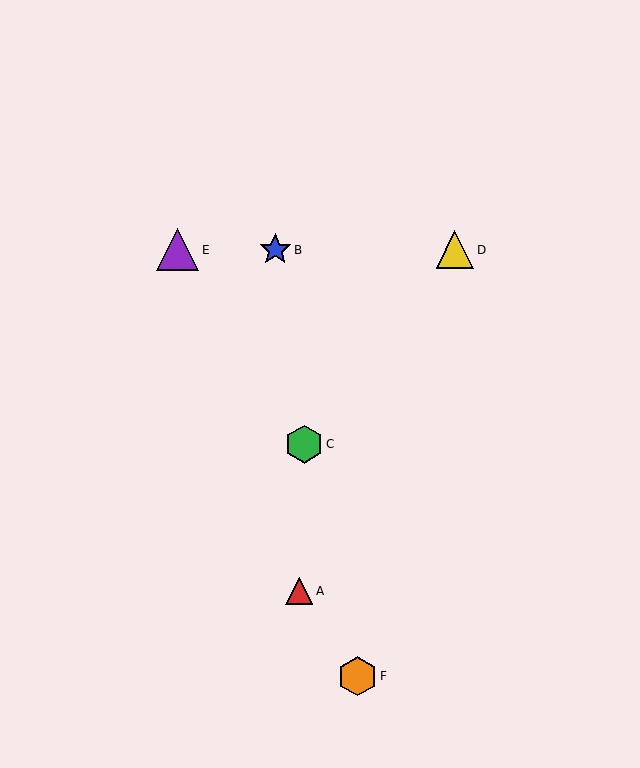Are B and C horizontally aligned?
No, B is at y≈250 and C is at y≈444.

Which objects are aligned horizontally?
Objects B, D, E are aligned horizontally.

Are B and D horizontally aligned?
Yes, both are at y≈250.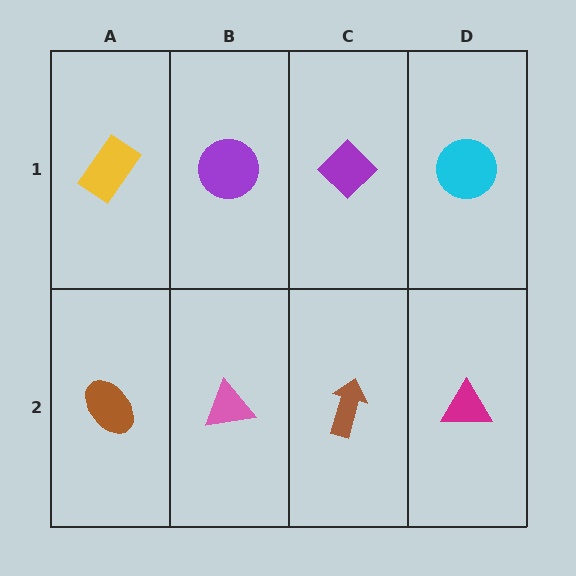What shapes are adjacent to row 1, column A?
A brown ellipse (row 2, column A), a purple circle (row 1, column B).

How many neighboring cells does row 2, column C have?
3.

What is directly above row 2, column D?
A cyan circle.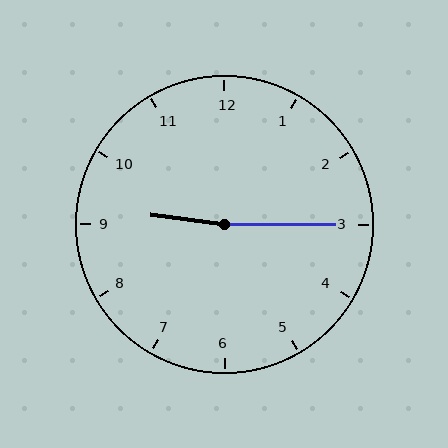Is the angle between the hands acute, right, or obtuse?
It is obtuse.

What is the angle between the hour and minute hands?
Approximately 172 degrees.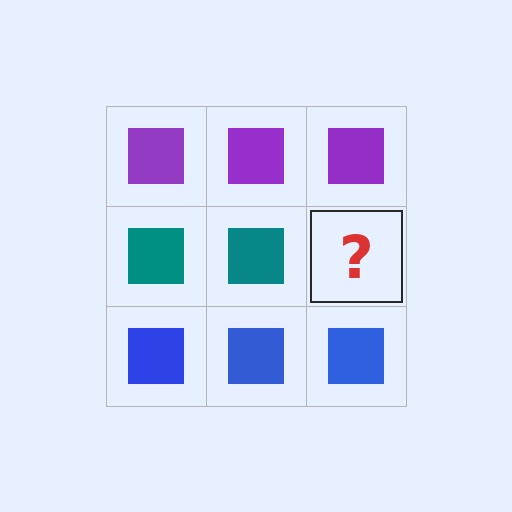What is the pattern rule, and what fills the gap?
The rule is that each row has a consistent color. The gap should be filled with a teal square.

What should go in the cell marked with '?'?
The missing cell should contain a teal square.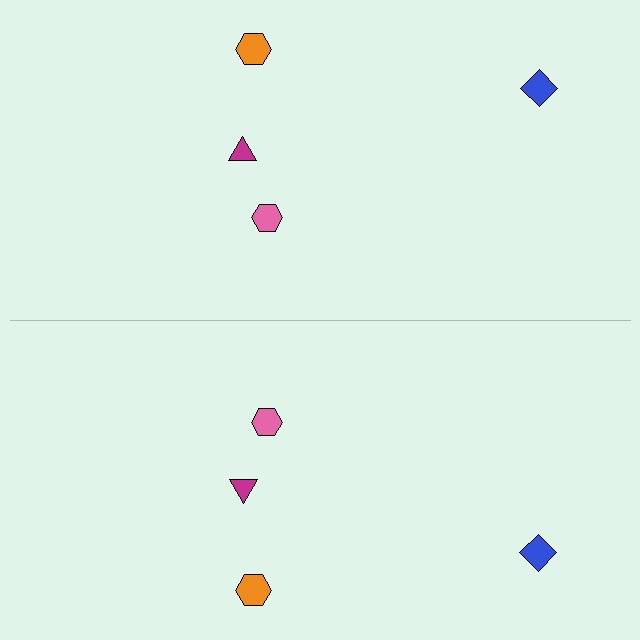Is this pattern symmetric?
Yes, this pattern has bilateral (reflection) symmetry.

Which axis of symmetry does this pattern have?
The pattern has a horizontal axis of symmetry running through the center of the image.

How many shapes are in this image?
There are 8 shapes in this image.